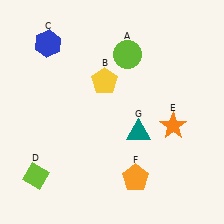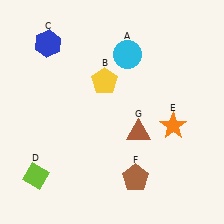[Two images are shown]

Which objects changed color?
A changed from lime to cyan. F changed from orange to brown. G changed from teal to brown.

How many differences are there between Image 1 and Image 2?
There are 3 differences between the two images.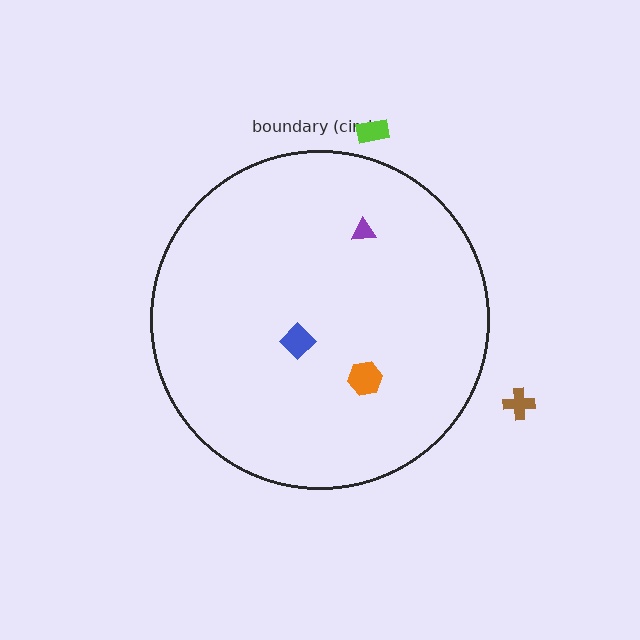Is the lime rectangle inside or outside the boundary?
Outside.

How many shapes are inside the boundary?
3 inside, 2 outside.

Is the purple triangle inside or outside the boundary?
Inside.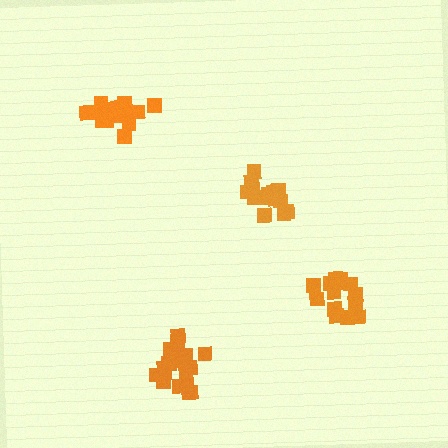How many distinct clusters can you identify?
There are 4 distinct clusters.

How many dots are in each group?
Group 1: 16 dots, Group 2: 21 dots, Group 3: 15 dots, Group 4: 15 dots (67 total).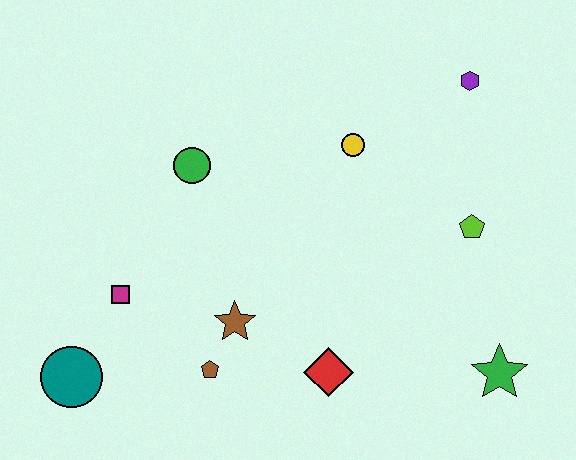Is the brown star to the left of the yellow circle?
Yes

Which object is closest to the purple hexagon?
The yellow circle is closest to the purple hexagon.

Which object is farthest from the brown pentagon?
The purple hexagon is farthest from the brown pentagon.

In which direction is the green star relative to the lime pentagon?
The green star is below the lime pentagon.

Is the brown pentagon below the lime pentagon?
Yes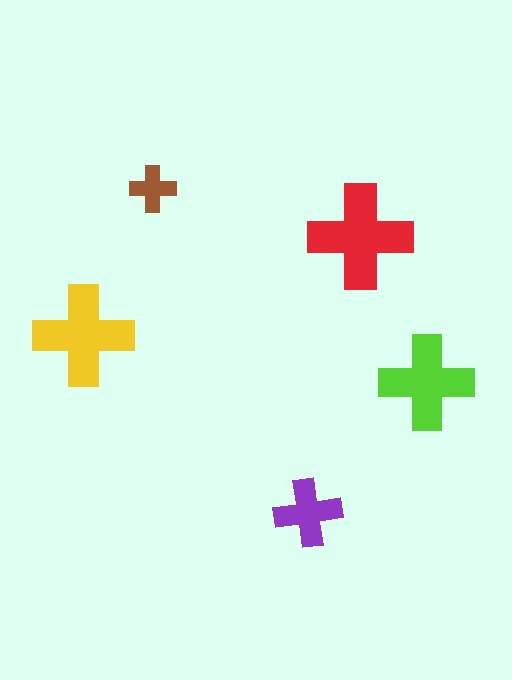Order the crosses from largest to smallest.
the red one, the yellow one, the lime one, the purple one, the brown one.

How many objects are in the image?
There are 5 objects in the image.